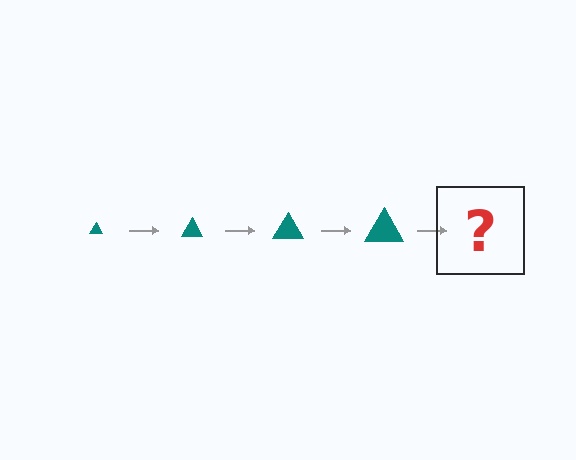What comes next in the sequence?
The next element should be a teal triangle, larger than the previous one.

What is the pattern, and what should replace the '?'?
The pattern is that the triangle gets progressively larger each step. The '?' should be a teal triangle, larger than the previous one.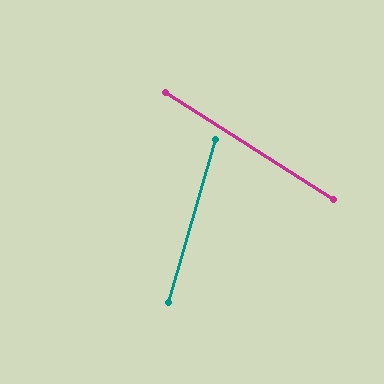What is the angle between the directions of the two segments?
Approximately 74 degrees.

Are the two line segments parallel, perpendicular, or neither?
Neither parallel nor perpendicular — they differ by about 74°.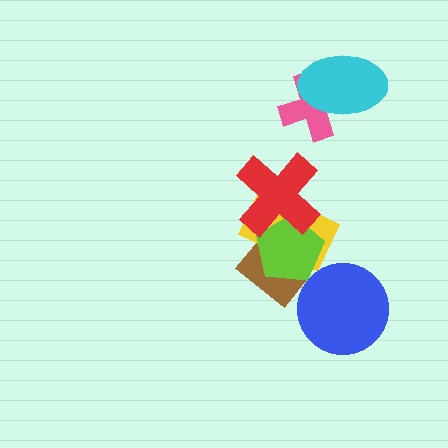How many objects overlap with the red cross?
2 objects overlap with the red cross.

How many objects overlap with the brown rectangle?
2 objects overlap with the brown rectangle.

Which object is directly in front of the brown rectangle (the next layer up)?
The yellow rectangle is directly in front of the brown rectangle.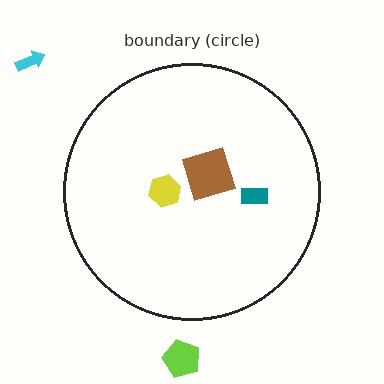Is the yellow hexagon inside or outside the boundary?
Inside.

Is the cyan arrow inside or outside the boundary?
Outside.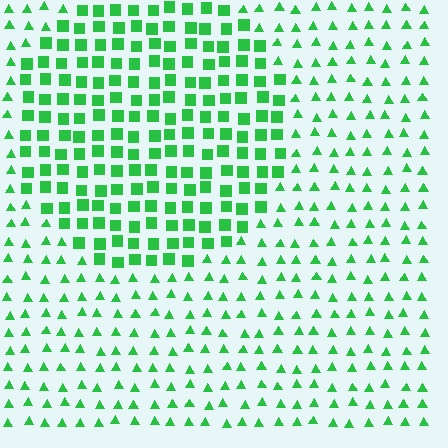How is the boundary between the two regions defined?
The boundary is defined by a change in element shape: squares inside vs. triangles outside. All elements share the same color and spacing.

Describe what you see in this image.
The image is filled with small green elements arranged in a uniform grid. A circle-shaped region contains squares, while the surrounding area contains triangles. The boundary is defined purely by the change in element shape.